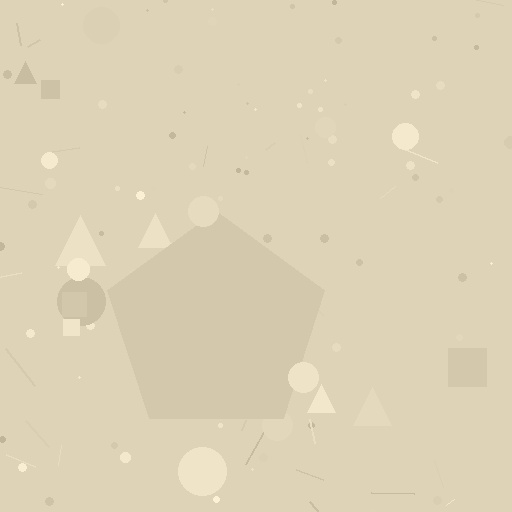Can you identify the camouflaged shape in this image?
The camouflaged shape is a pentagon.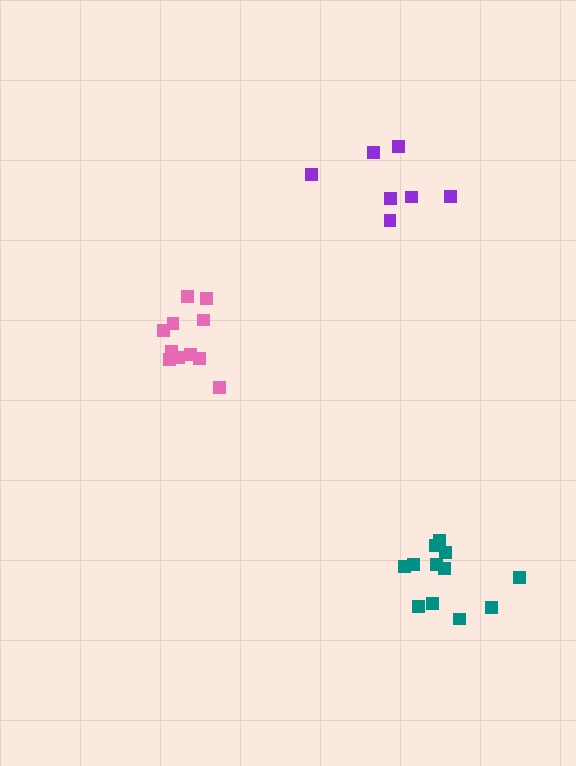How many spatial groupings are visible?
There are 3 spatial groupings.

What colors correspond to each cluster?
The clusters are colored: purple, pink, teal.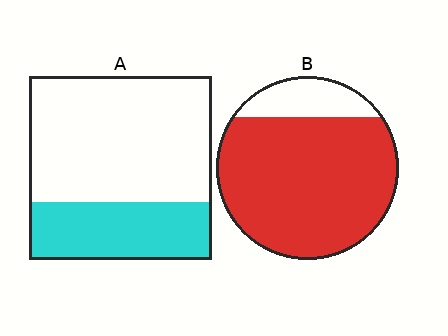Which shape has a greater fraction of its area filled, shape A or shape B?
Shape B.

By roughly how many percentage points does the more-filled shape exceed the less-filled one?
By roughly 50 percentage points (B over A).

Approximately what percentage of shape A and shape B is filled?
A is approximately 30% and B is approximately 85%.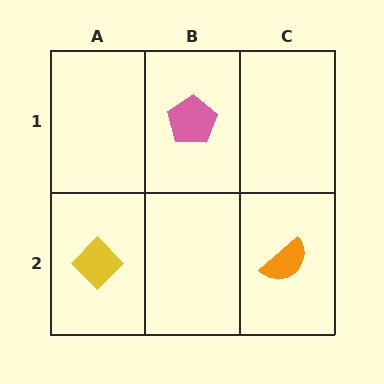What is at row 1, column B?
A pink pentagon.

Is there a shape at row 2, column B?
No, that cell is empty.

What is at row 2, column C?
An orange semicircle.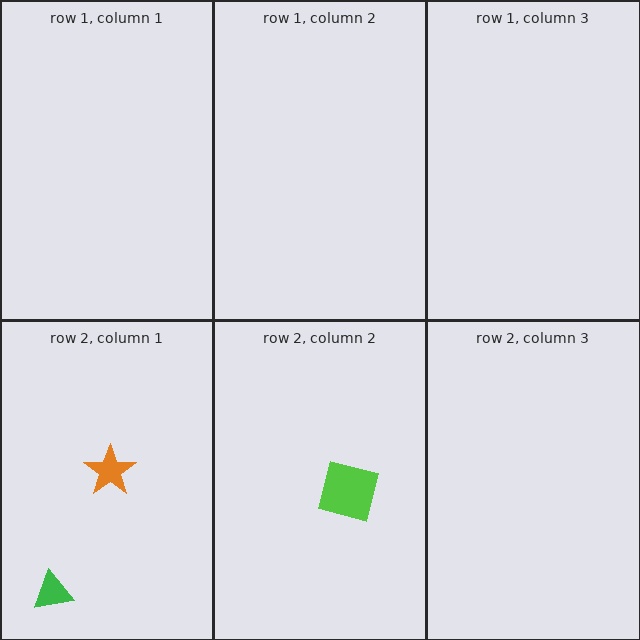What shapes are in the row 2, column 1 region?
The green triangle, the orange star.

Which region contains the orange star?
The row 2, column 1 region.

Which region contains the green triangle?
The row 2, column 1 region.